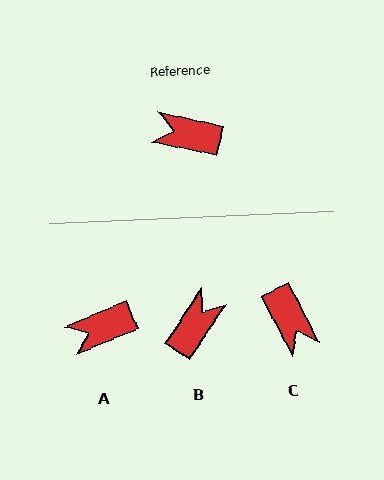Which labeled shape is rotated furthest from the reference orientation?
C, about 129 degrees away.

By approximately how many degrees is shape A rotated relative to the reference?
Approximately 35 degrees counter-clockwise.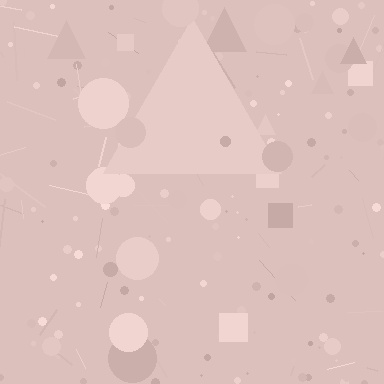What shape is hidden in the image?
A triangle is hidden in the image.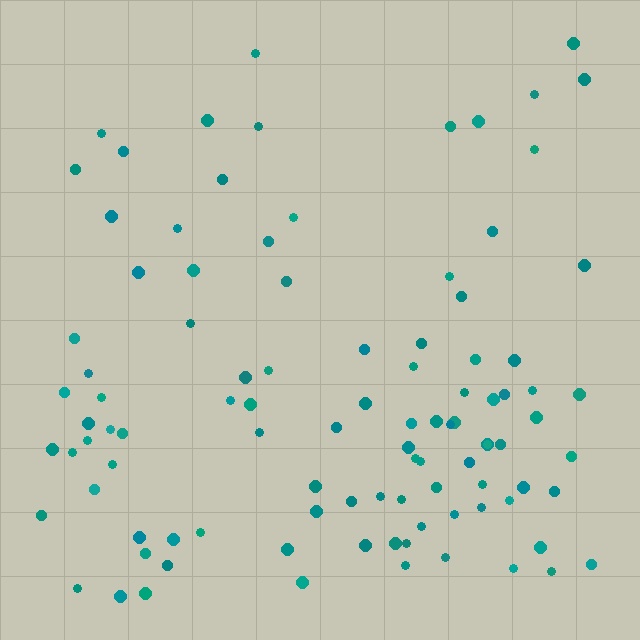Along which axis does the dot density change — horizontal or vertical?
Vertical.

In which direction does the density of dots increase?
From top to bottom, with the bottom side densest.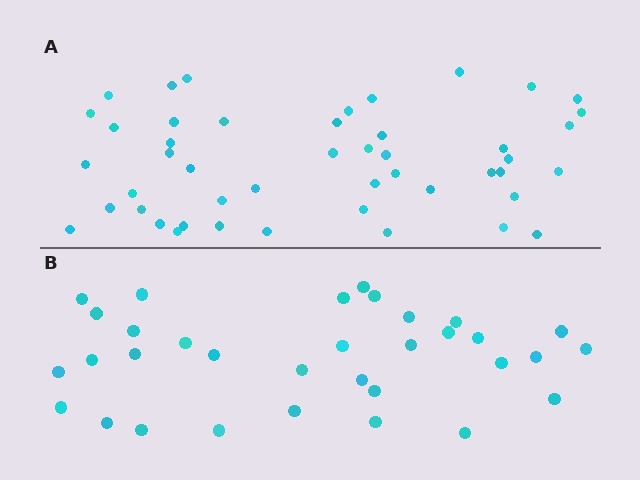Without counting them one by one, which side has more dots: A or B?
Region A (the top region) has more dots.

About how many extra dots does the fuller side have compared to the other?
Region A has approximately 15 more dots than region B.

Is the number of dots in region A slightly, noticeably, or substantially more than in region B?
Region A has noticeably more, but not dramatically so. The ratio is roughly 1.4 to 1.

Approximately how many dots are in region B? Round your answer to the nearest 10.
About 30 dots. (The exact count is 33, which rounds to 30.)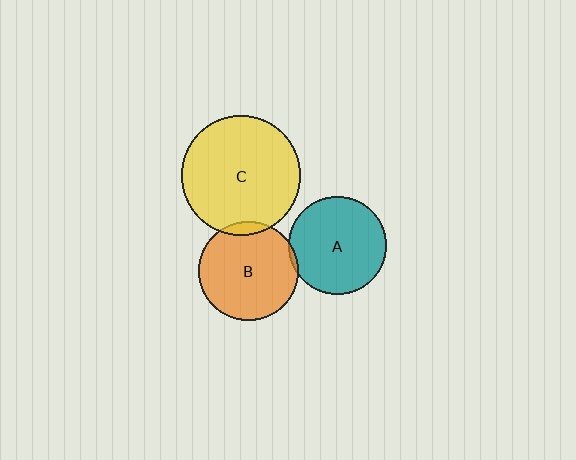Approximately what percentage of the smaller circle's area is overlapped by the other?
Approximately 5%.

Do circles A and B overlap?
Yes.